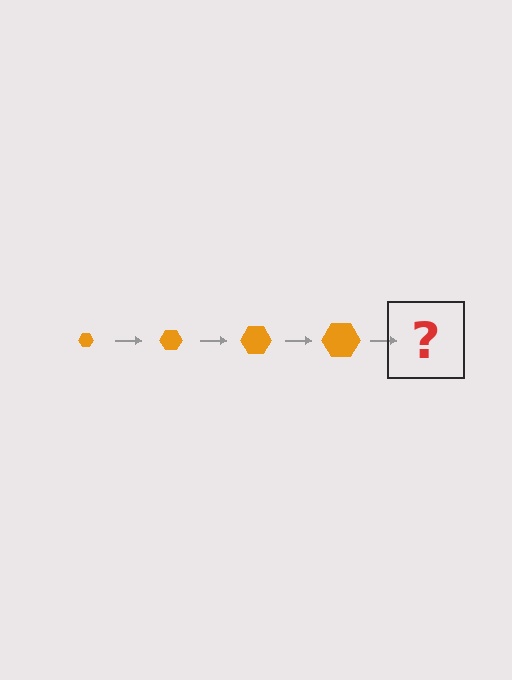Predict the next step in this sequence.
The next step is an orange hexagon, larger than the previous one.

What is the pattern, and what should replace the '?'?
The pattern is that the hexagon gets progressively larger each step. The '?' should be an orange hexagon, larger than the previous one.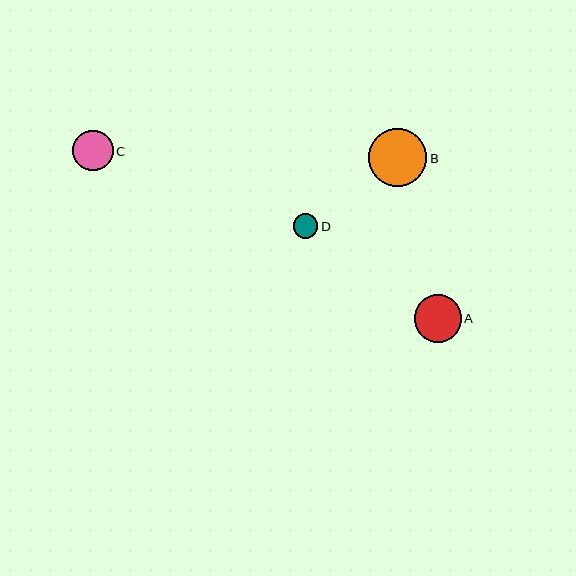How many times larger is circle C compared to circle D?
Circle C is approximately 1.6 times the size of circle D.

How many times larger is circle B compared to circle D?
Circle B is approximately 2.4 times the size of circle D.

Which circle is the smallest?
Circle D is the smallest with a size of approximately 25 pixels.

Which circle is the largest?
Circle B is the largest with a size of approximately 58 pixels.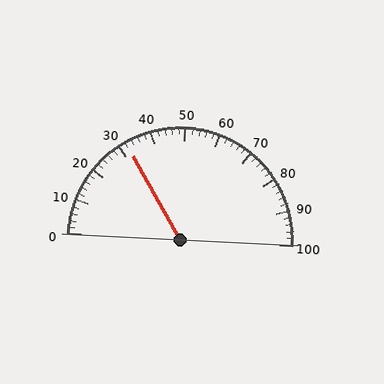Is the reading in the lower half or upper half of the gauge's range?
The reading is in the lower half of the range (0 to 100).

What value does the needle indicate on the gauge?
The needle indicates approximately 32.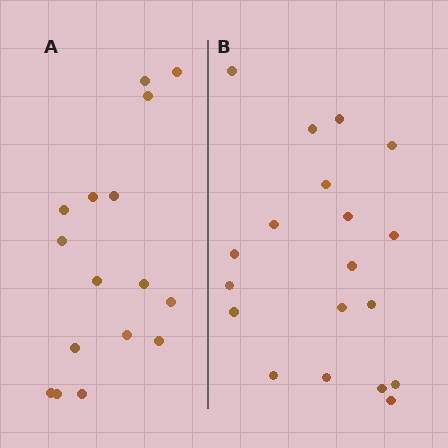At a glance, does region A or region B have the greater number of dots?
Region B (the right region) has more dots.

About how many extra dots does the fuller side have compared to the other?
Region B has just a few more — roughly 2 or 3 more dots than region A.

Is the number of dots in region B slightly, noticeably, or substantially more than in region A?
Region B has only slightly more — the two regions are fairly close. The ratio is roughly 1.2 to 1.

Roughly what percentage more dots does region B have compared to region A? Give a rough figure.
About 20% more.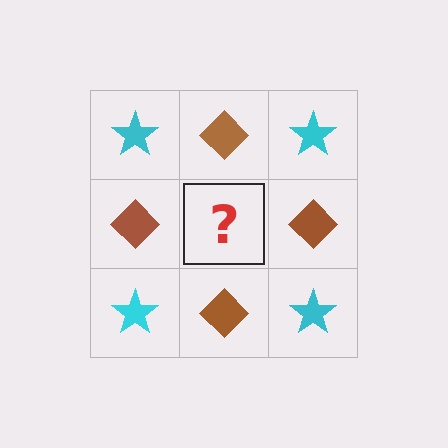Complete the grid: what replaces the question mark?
The question mark should be replaced with a cyan star.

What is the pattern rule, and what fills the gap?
The rule is that it alternates cyan star and brown diamond in a checkerboard pattern. The gap should be filled with a cyan star.